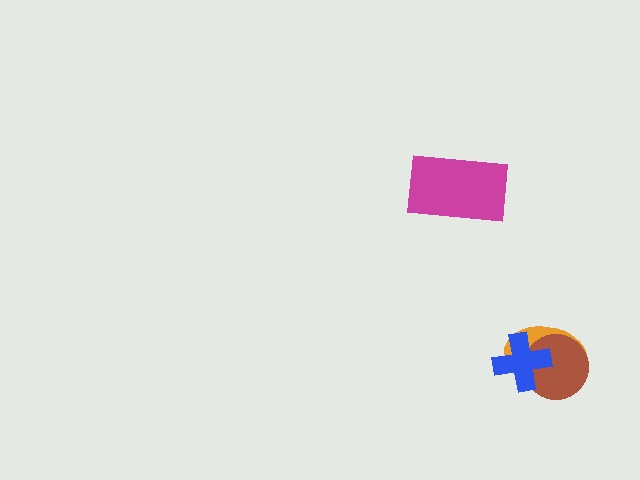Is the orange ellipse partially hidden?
Yes, it is partially covered by another shape.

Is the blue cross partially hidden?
No, no other shape covers it.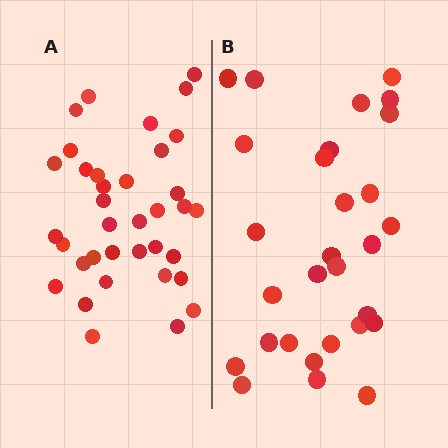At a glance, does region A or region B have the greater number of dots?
Region A (the left region) has more dots.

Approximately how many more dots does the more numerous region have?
Region A has roughly 8 or so more dots than region B.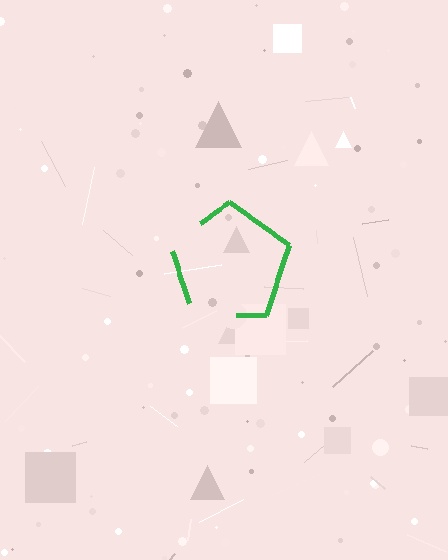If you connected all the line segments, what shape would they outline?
They would outline a pentagon.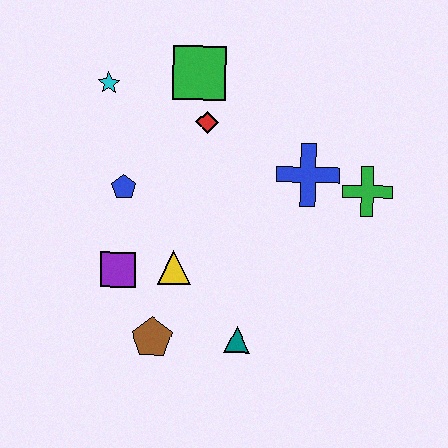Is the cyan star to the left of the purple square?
Yes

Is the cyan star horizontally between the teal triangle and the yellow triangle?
No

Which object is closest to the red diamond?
The green square is closest to the red diamond.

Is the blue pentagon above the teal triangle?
Yes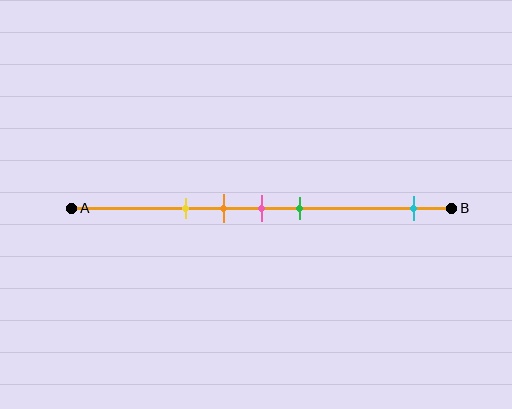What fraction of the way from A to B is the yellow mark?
The yellow mark is approximately 30% (0.3) of the way from A to B.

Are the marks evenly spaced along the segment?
No, the marks are not evenly spaced.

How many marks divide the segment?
There are 5 marks dividing the segment.